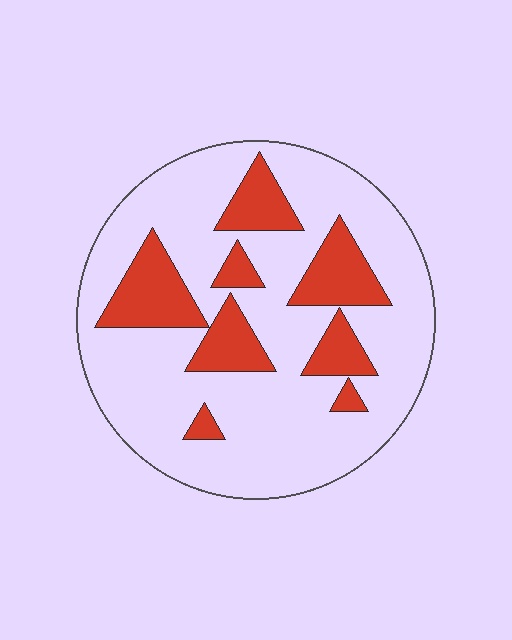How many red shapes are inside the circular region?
8.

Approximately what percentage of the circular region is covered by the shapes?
Approximately 25%.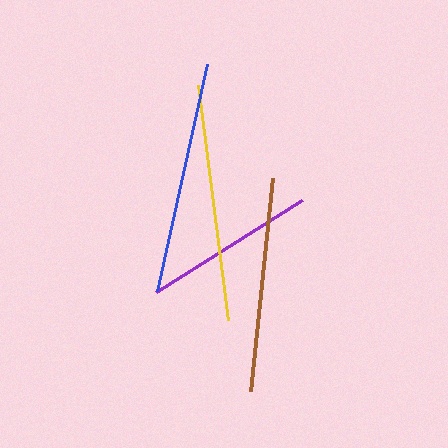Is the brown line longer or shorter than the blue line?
The blue line is longer than the brown line.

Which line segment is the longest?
The yellow line is the longest at approximately 237 pixels.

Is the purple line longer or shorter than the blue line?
The blue line is longer than the purple line.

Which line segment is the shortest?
The purple line is the shortest at approximately 173 pixels.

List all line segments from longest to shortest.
From longest to shortest: yellow, blue, brown, purple.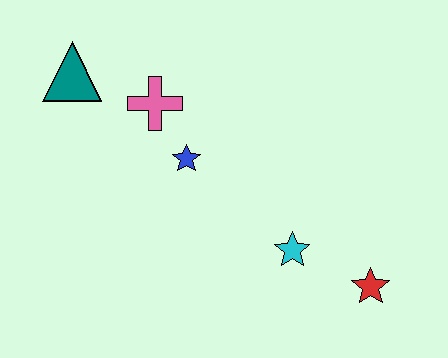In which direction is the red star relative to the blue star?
The red star is to the right of the blue star.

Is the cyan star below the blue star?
Yes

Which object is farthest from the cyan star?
The teal triangle is farthest from the cyan star.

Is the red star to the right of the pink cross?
Yes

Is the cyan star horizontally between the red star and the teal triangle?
Yes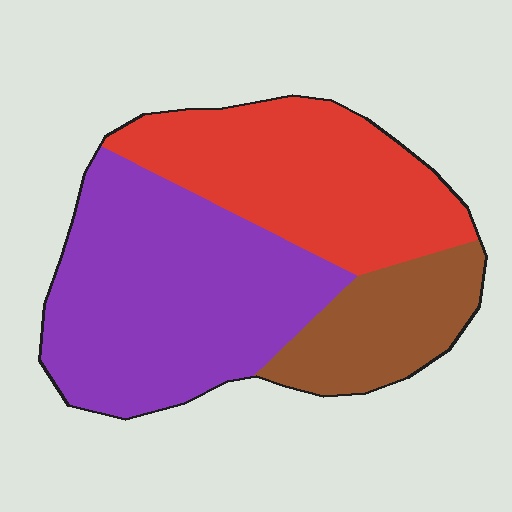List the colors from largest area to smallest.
From largest to smallest: purple, red, brown.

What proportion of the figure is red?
Red takes up about one third (1/3) of the figure.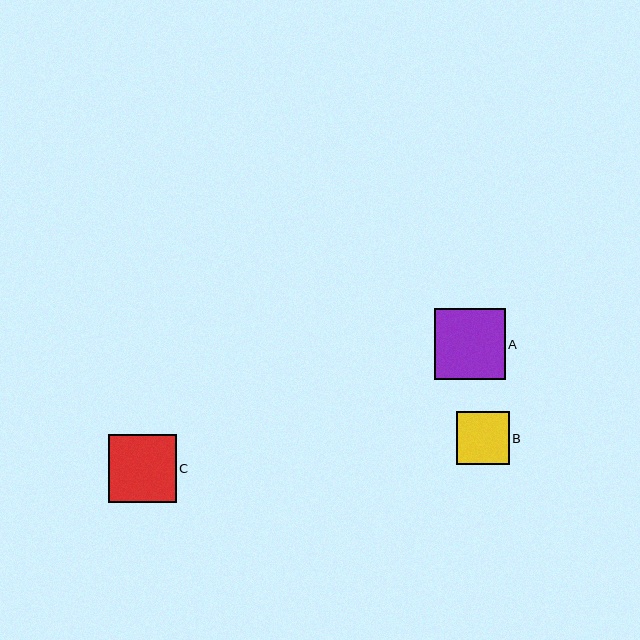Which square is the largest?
Square A is the largest with a size of approximately 71 pixels.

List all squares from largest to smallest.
From largest to smallest: A, C, B.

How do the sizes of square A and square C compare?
Square A and square C are approximately the same size.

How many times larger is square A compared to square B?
Square A is approximately 1.3 times the size of square B.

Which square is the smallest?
Square B is the smallest with a size of approximately 53 pixels.